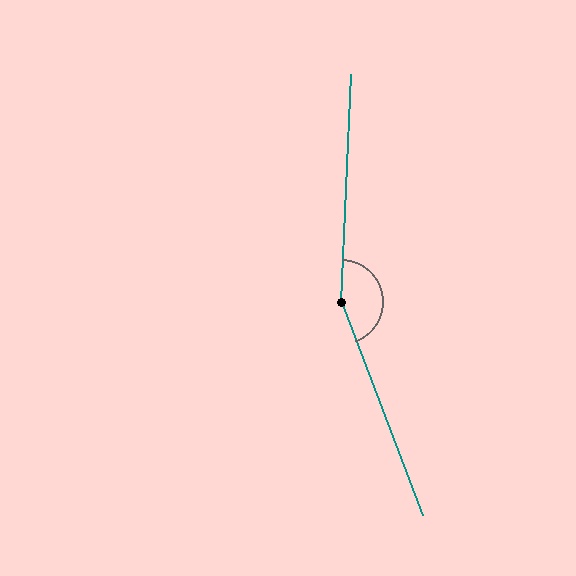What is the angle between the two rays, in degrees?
Approximately 156 degrees.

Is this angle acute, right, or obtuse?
It is obtuse.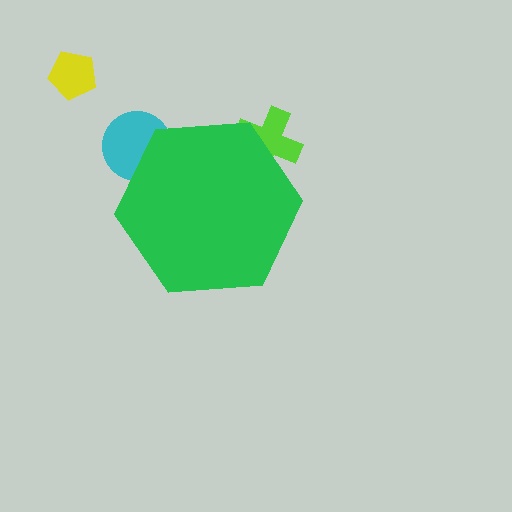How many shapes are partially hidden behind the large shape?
2 shapes are partially hidden.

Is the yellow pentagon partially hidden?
No, the yellow pentagon is fully visible.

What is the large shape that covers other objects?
A green hexagon.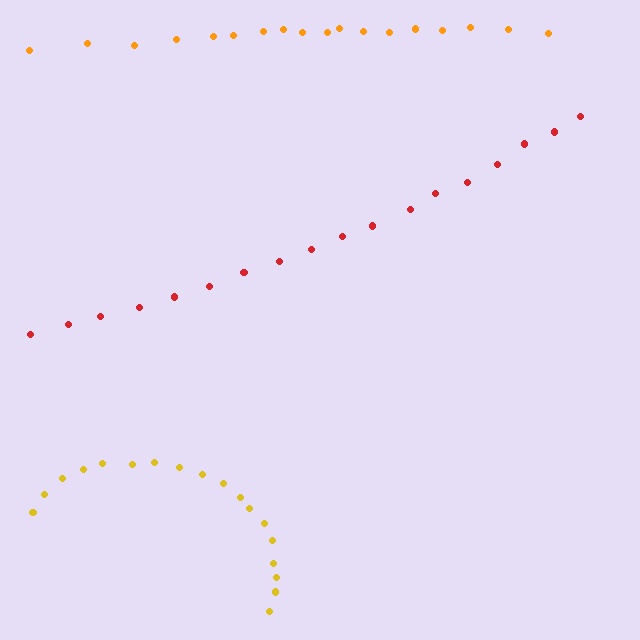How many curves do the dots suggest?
There are 3 distinct paths.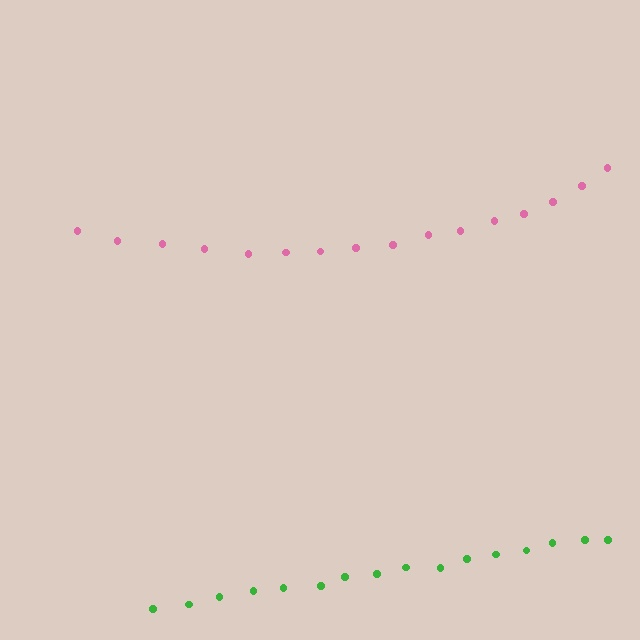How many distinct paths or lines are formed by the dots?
There are 2 distinct paths.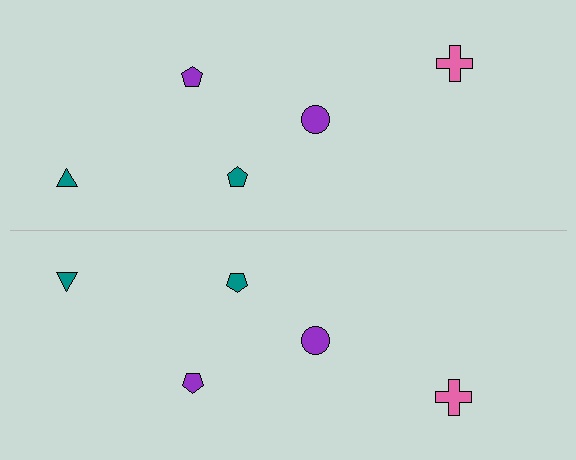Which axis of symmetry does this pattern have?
The pattern has a horizontal axis of symmetry running through the center of the image.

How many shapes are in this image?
There are 10 shapes in this image.